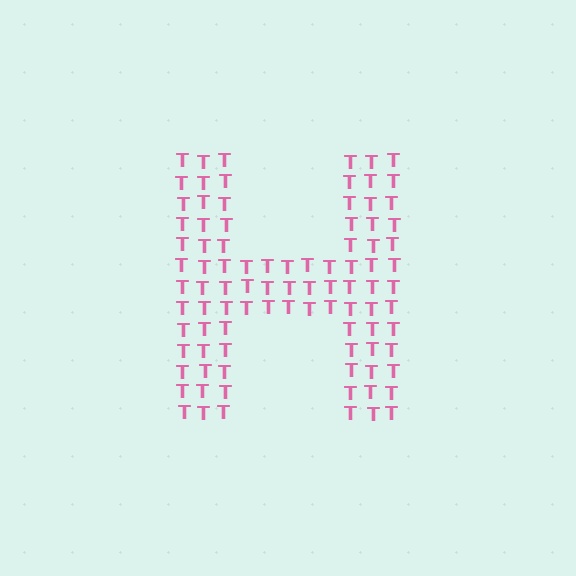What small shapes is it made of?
It is made of small letter T's.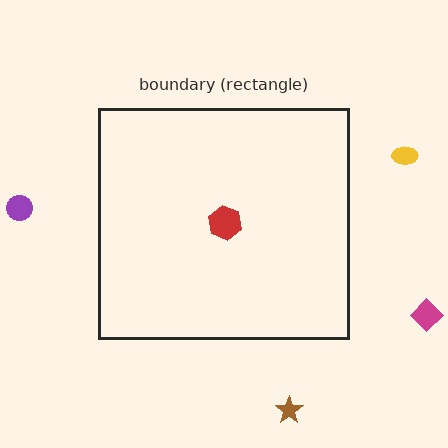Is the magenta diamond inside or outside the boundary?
Outside.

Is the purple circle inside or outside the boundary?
Outside.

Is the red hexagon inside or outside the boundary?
Inside.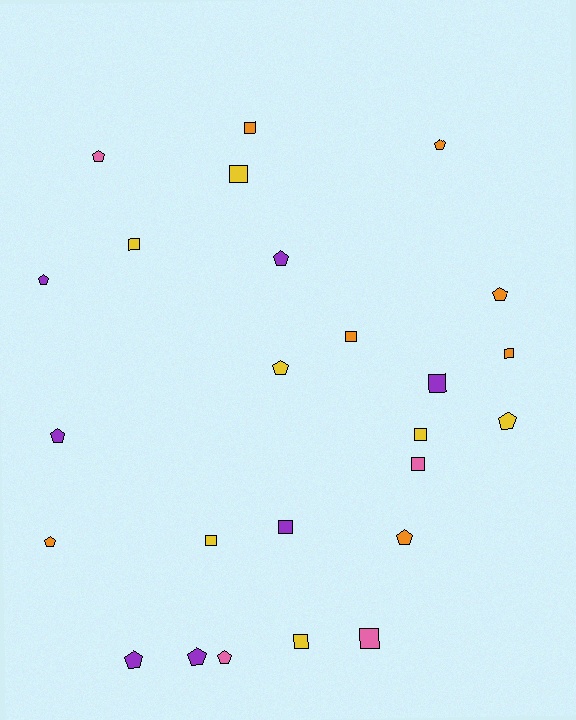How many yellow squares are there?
There are 5 yellow squares.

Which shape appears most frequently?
Pentagon, with 13 objects.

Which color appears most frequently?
Purple, with 7 objects.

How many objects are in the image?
There are 25 objects.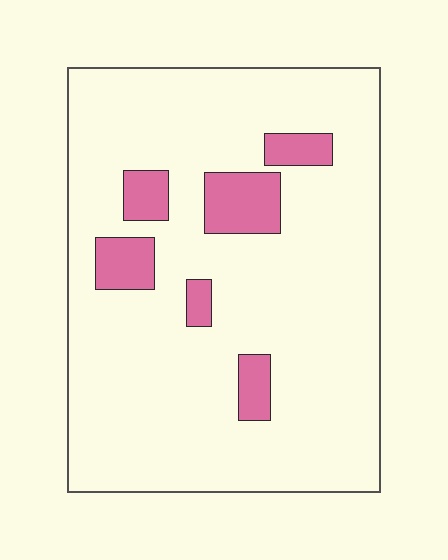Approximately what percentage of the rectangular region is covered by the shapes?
Approximately 10%.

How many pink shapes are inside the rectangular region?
6.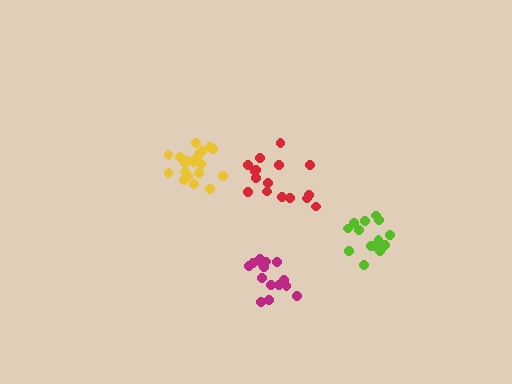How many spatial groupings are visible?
There are 4 spatial groupings.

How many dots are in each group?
Group 1: 16 dots, Group 2: 16 dots, Group 3: 15 dots, Group 4: 20 dots (67 total).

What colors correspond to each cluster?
The clusters are colored: magenta, red, lime, yellow.